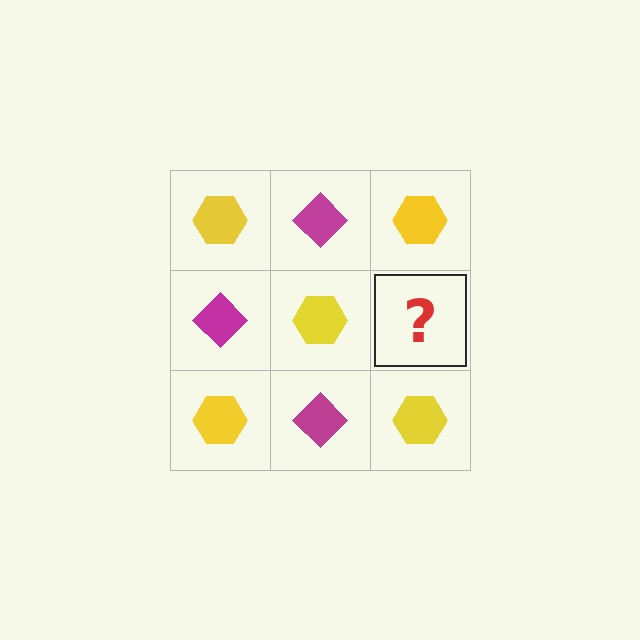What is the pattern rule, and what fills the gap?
The rule is that it alternates yellow hexagon and magenta diamond in a checkerboard pattern. The gap should be filled with a magenta diamond.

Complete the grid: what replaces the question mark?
The question mark should be replaced with a magenta diamond.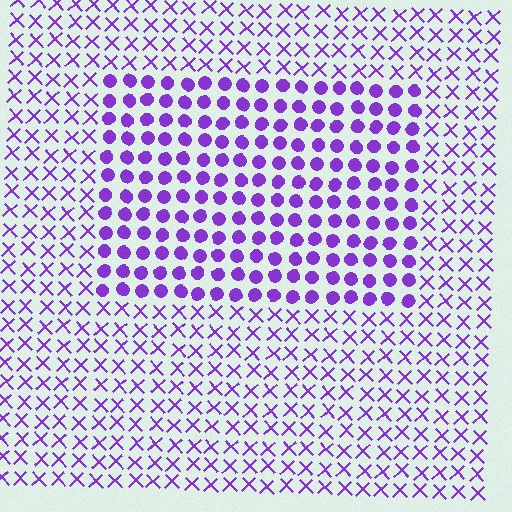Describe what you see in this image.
The image is filled with small purple elements arranged in a uniform grid. A rectangle-shaped region contains circles, while the surrounding area contains X marks. The boundary is defined purely by the change in element shape.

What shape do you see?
I see a rectangle.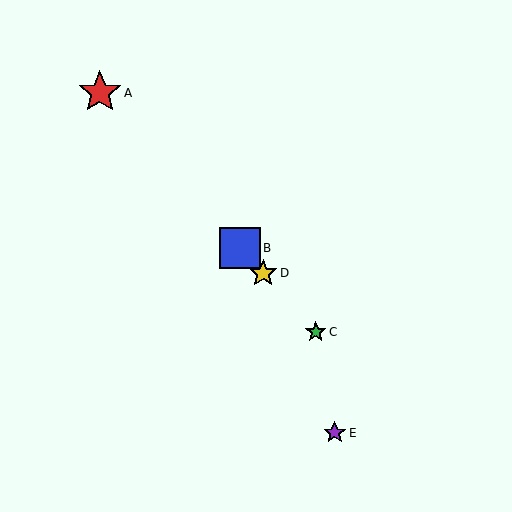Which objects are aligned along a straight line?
Objects A, B, C, D are aligned along a straight line.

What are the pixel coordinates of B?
Object B is at (240, 248).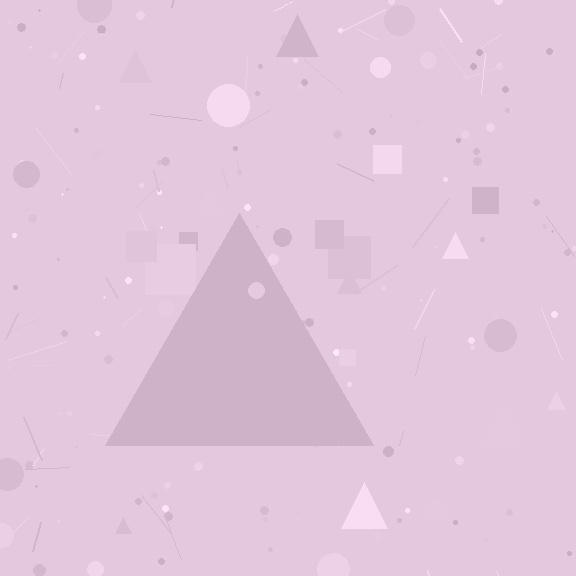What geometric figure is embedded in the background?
A triangle is embedded in the background.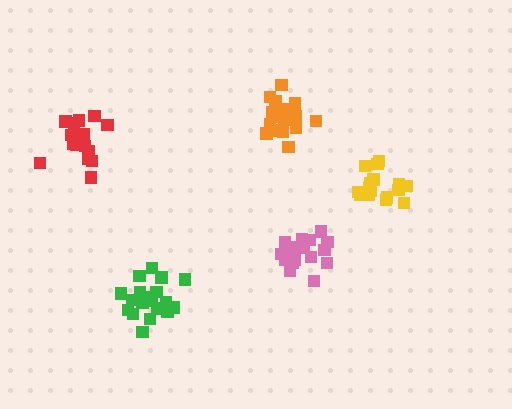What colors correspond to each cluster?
The clusters are colored: pink, yellow, red, orange, green.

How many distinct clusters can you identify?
There are 5 distinct clusters.